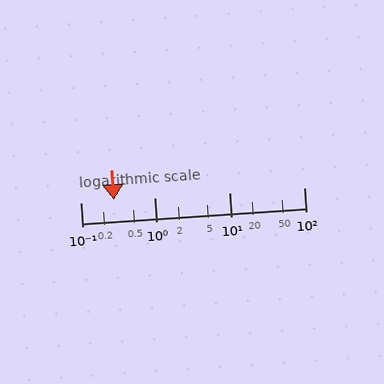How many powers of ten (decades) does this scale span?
The scale spans 3 decades, from 0.1 to 100.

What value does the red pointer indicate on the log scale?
The pointer indicates approximately 0.28.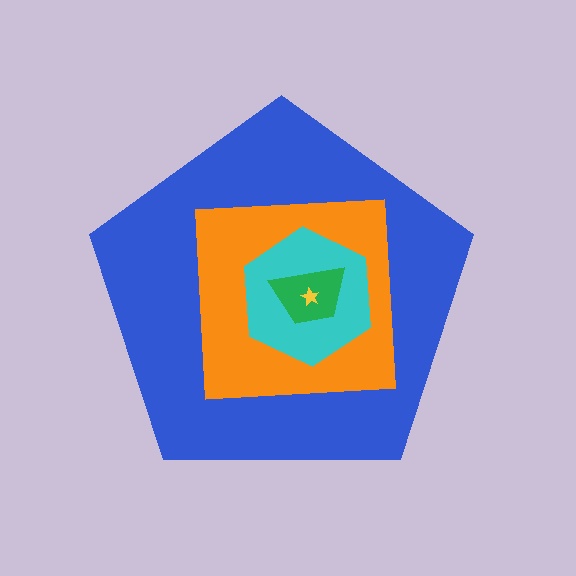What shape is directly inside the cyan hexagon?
The green trapezoid.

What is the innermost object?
The yellow star.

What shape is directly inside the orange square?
The cyan hexagon.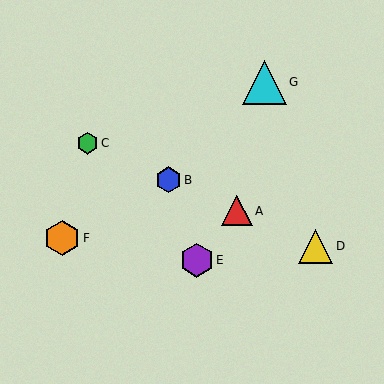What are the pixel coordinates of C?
Object C is at (88, 143).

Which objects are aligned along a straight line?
Objects A, B, C, D are aligned along a straight line.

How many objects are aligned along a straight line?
4 objects (A, B, C, D) are aligned along a straight line.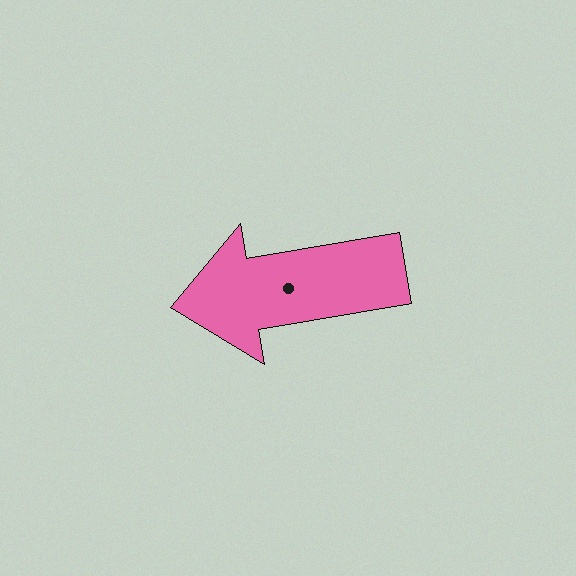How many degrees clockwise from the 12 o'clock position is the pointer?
Approximately 260 degrees.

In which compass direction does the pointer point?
West.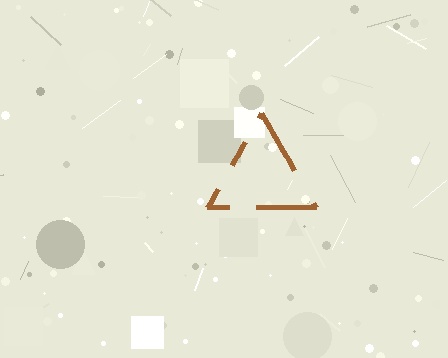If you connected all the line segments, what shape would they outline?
They would outline a triangle.